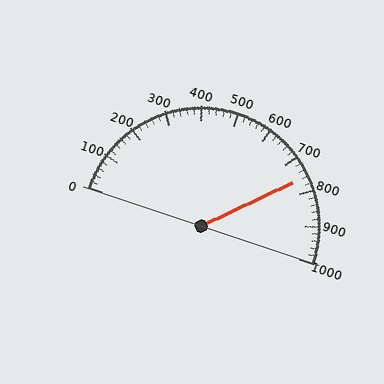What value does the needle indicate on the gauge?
The needle indicates approximately 760.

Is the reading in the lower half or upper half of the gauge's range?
The reading is in the upper half of the range (0 to 1000).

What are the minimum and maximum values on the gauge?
The gauge ranges from 0 to 1000.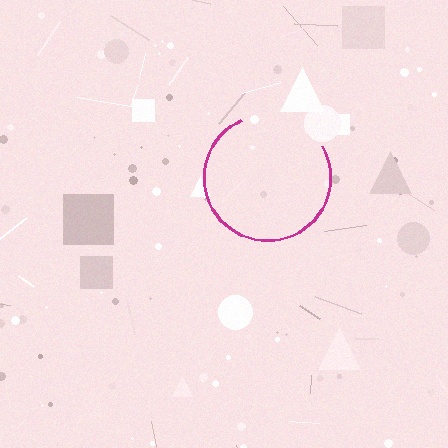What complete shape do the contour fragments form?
The contour fragments form a circle.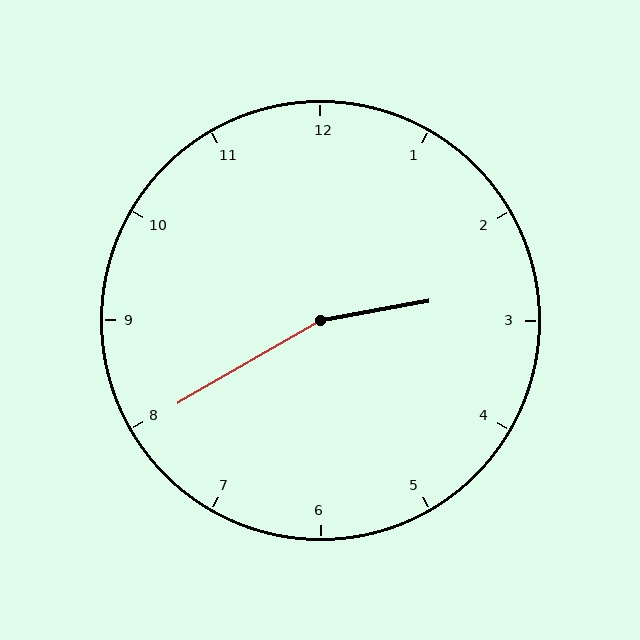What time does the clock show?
2:40.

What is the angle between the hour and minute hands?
Approximately 160 degrees.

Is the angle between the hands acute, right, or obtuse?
It is obtuse.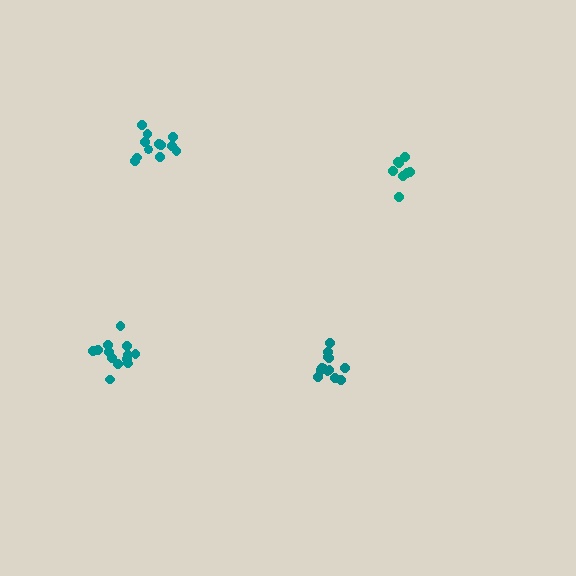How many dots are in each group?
Group 1: 13 dots, Group 2: 13 dots, Group 3: 8 dots, Group 4: 12 dots (46 total).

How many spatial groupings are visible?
There are 4 spatial groupings.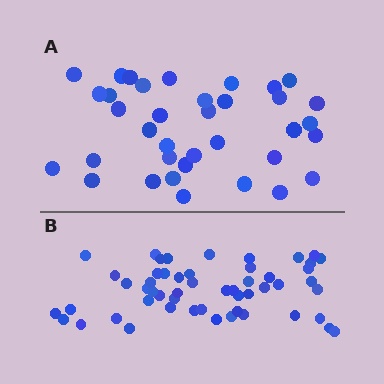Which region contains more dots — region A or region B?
Region B (the bottom region) has more dots.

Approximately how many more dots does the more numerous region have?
Region B has approximately 15 more dots than region A.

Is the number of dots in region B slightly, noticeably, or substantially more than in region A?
Region B has substantially more. The ratio is roughly 1.5 to 1.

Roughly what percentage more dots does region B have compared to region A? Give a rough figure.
About 45% more.